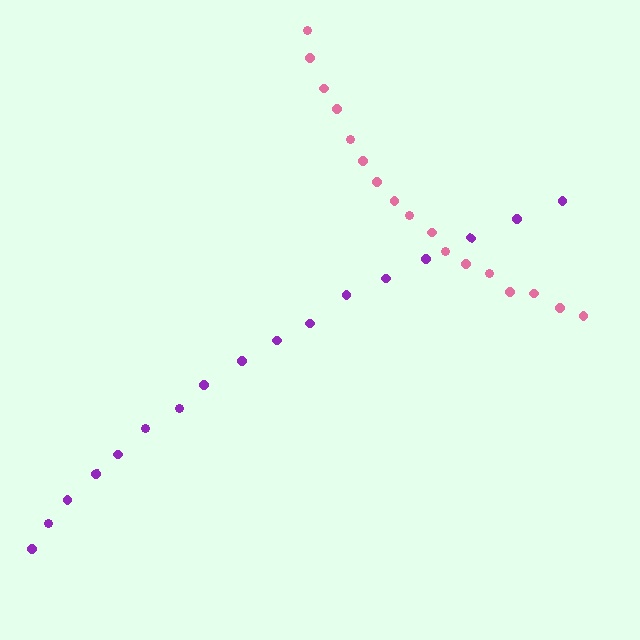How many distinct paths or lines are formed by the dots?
There are 2 distinct paths.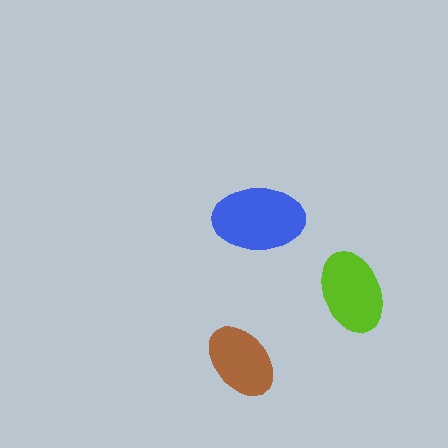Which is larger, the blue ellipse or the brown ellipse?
The blue one.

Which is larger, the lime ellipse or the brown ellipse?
The lime one.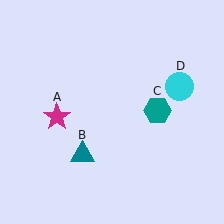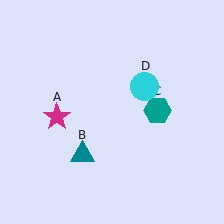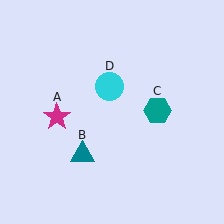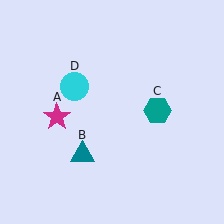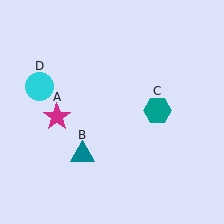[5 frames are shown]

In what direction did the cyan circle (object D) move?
The cyan circle (object D) moved left.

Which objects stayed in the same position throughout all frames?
Magenta star (object A) and teal triangle (object B) and teal hexagon (object C) remained stationary.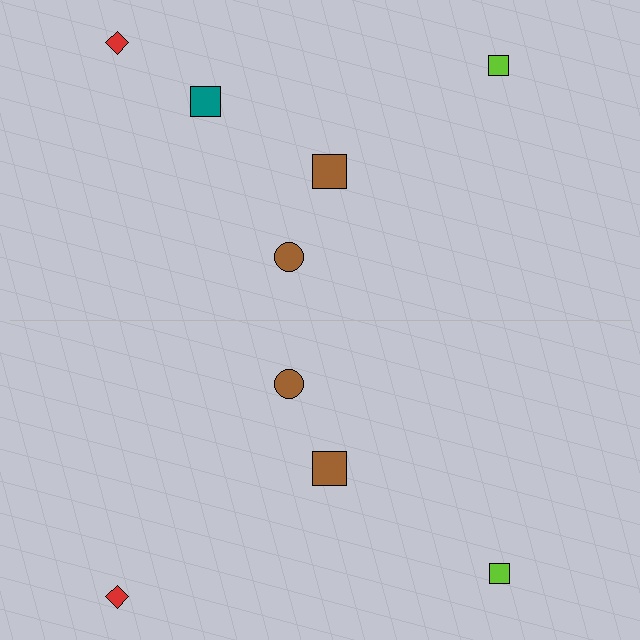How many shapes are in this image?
There are 9 shapes in this image.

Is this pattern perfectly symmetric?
No, the pattern is not perfectly symmetric. A teal square is missing from the bottom side.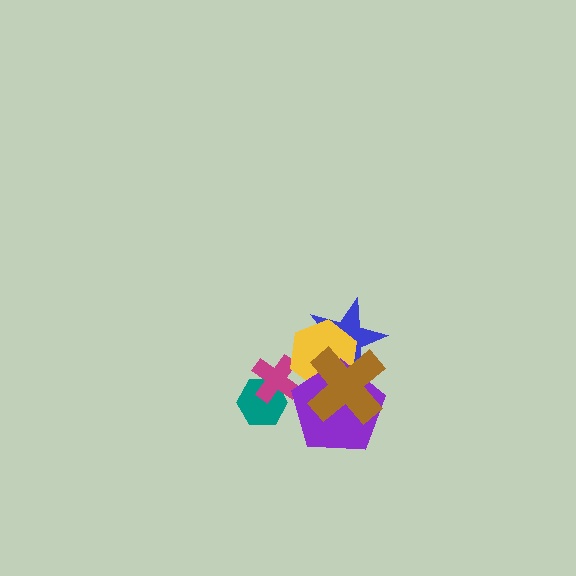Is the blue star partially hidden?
Yes, it is partially covered by another shape.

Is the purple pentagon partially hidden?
Yes, it is partially covered by another shape.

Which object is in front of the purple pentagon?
The brown cross is in front of the purple pentagon.